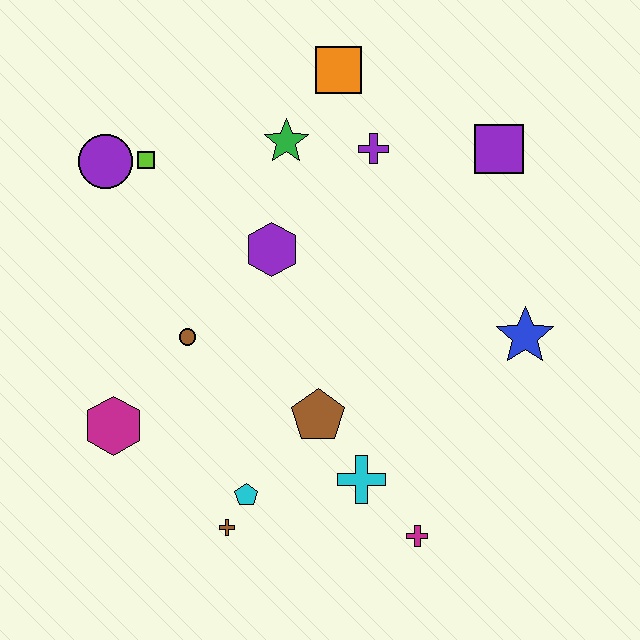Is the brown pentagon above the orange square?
No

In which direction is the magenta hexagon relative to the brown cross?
The magenta hexagon is to the left of the brown cross.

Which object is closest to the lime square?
The purple circle is closest to the lime square.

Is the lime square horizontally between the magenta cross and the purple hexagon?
No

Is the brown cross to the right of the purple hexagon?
No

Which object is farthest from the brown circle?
The purple square is farthest from the brown circle.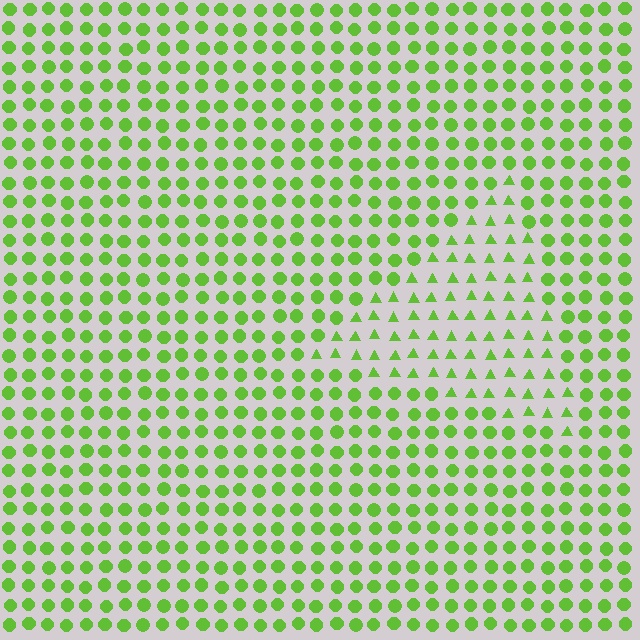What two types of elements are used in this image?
The image uses triangles inside the triangle region and circles outside it.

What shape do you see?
I see a triangle.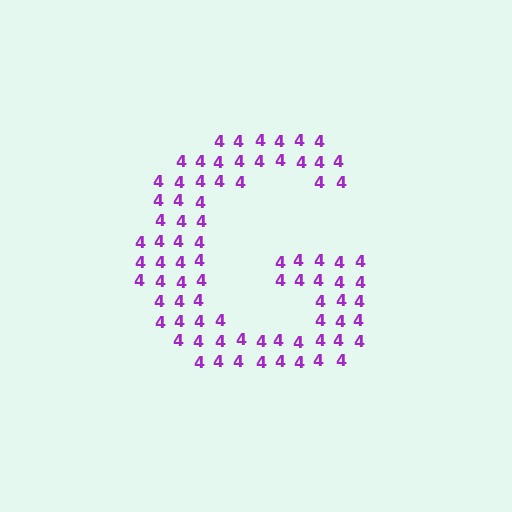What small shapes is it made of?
It is made of small digit 4's.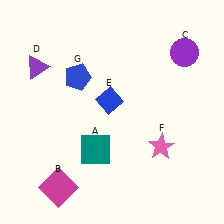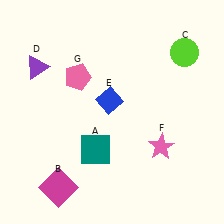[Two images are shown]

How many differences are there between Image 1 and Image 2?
There are 2 differences between the two images.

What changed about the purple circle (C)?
In Image 1, C is purple. In Image 2, it changed to lime.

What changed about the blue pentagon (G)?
In Image 1, G is blue. In Image 2, it changed to pink.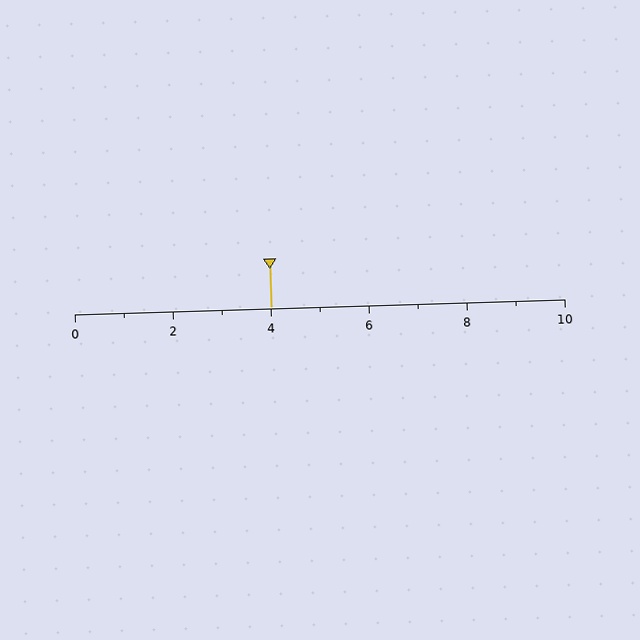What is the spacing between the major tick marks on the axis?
The major ticks are spaced 2 apart.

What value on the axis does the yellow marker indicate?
The marker indicates approximately 4.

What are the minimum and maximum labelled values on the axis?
The axis runs from 0 to 10.